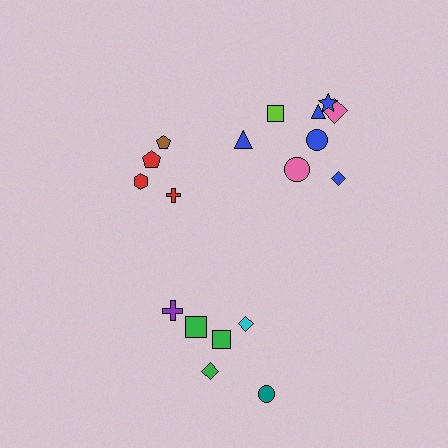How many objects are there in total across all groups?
There are 18 objects.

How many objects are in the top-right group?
There are 8 objects.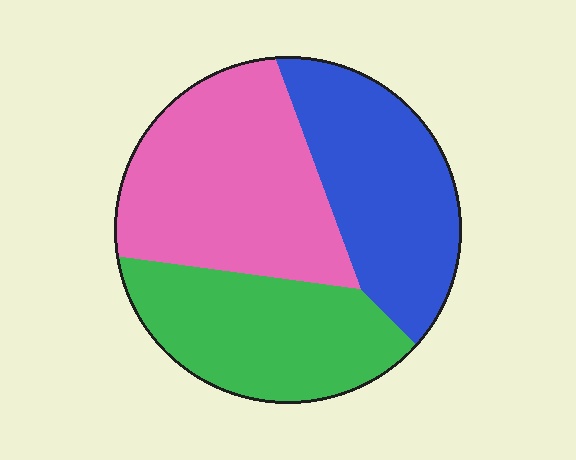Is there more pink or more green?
Pink.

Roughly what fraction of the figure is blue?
Blue covers roughly 30% of the figure.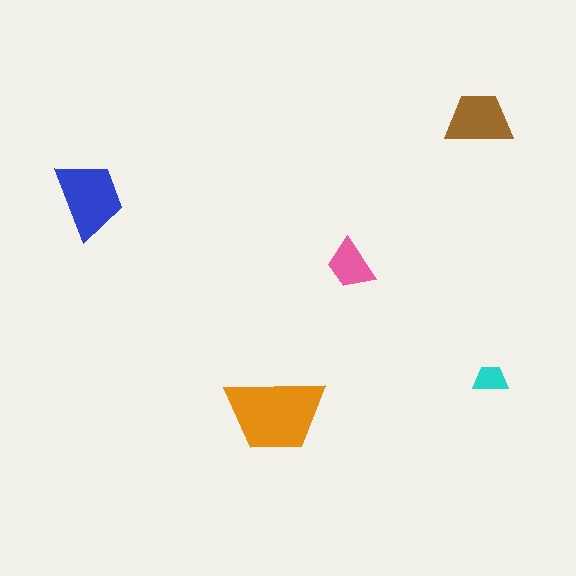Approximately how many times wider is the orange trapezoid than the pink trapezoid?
About 2 times wider.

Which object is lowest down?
The orange trapezoid is bottommost.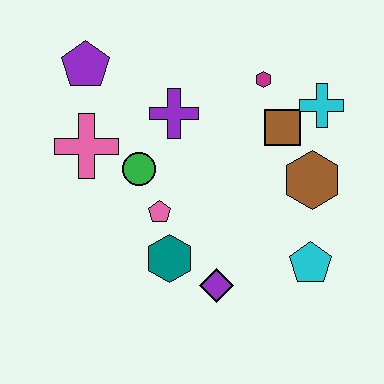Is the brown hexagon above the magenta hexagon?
No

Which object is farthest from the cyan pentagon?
The purple pentagon is farthest from the cyan pentagon.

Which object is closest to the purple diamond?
The teal hexagon is closest to the purple diamond.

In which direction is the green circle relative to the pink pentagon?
The green circle is above the pink pentagon.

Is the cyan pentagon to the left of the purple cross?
No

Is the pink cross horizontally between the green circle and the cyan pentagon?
No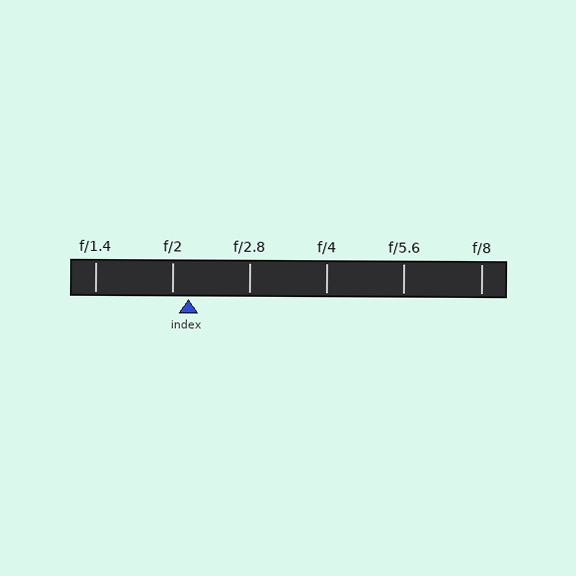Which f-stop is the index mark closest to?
The index mark is closest to f/2.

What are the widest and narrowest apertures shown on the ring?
The widest aperture shown is f/1.4 and the narrowest is f/8.